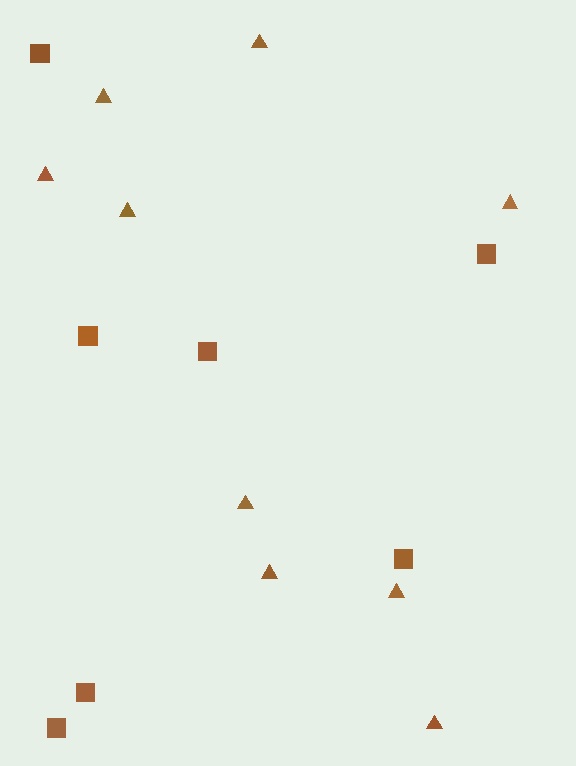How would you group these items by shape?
There are 2 groups: one group of squares (7) and one group of triangles (9).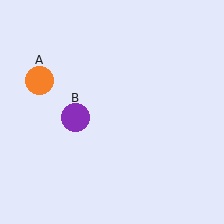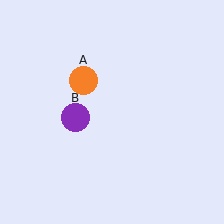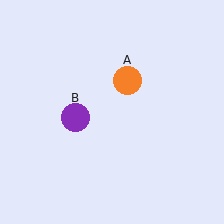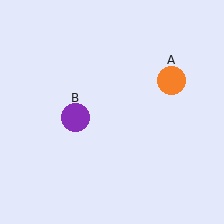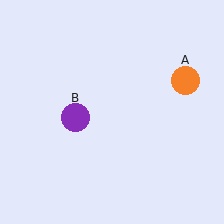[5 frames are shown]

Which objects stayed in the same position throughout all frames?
Purple circle (object B) remained stationary.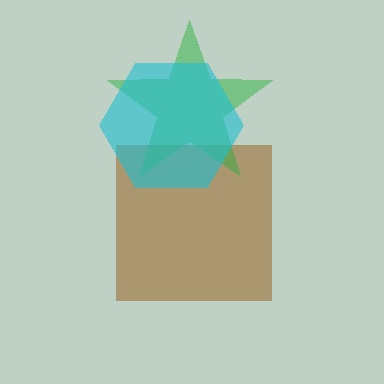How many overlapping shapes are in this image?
There are 3 overlapping shapes in the image.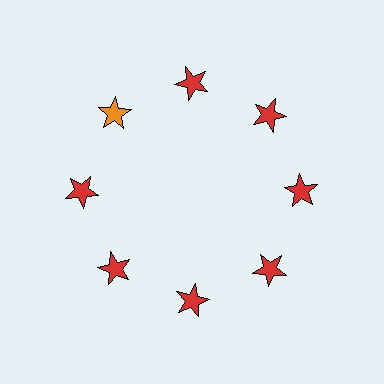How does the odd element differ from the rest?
It has a different color: orange instead of red.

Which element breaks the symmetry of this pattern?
The orange star at roughly the 10 o'clock position breaks the symmetry. All other shapes are red stars.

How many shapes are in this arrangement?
There are 8 shapes arranged in a ring pattern.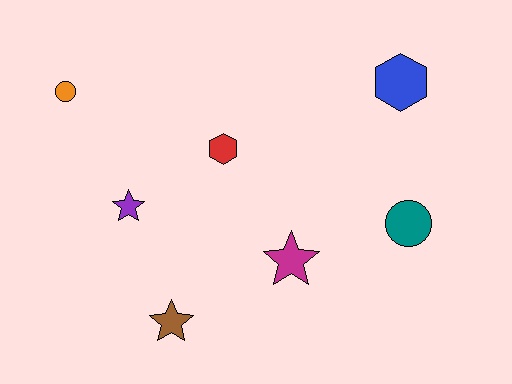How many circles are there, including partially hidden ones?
There are 2 circles.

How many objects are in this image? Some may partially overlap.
There are 7 objects.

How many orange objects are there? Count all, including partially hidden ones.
There is 1 orange object.